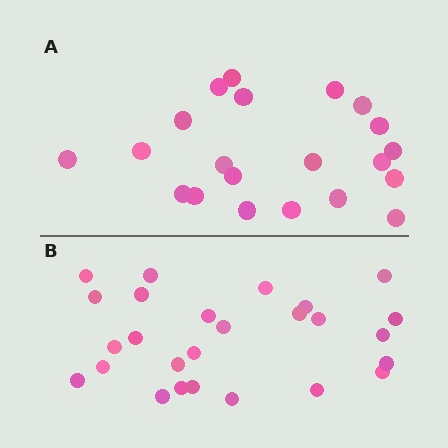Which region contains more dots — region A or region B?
Region B (the bottom region) has more dots.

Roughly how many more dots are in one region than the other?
Region B has about 5 more dots than region A.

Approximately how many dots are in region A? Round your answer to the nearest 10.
About 20 dots. (The exact count is 21, which rounds to 20.)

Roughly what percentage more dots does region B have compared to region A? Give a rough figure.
About 25% more.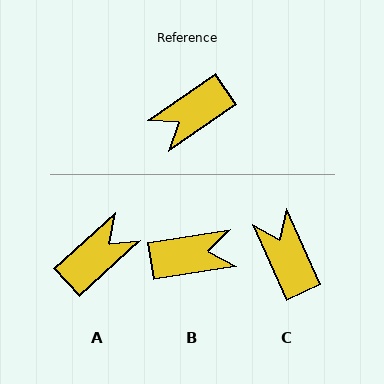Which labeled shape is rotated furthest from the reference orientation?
A, about 173 degrees away.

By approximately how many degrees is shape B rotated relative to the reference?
Approximately 154 degrees counter-clockwise.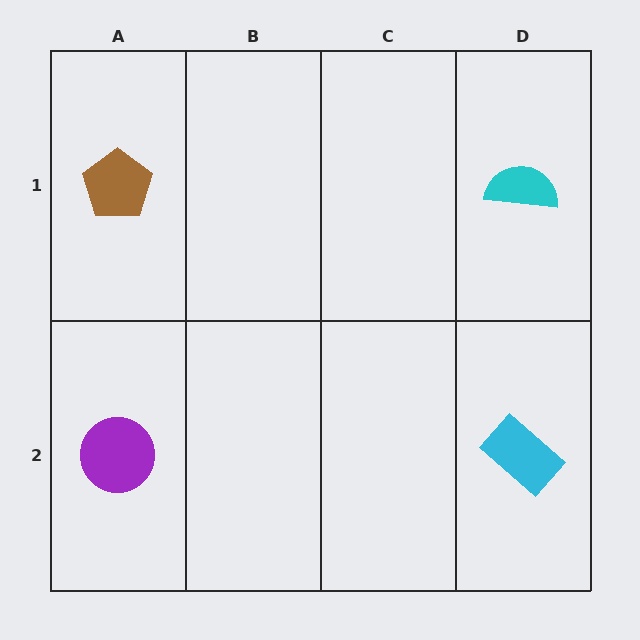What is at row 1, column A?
A brown pentagon.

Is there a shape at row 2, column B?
No, that cell is empty.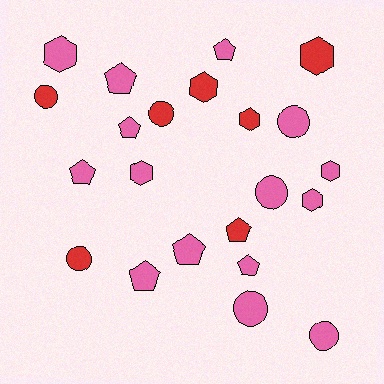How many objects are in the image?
There are 22 objects.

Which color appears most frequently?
Pink, with 15 objects.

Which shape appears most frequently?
Pentagon, with 8 objects.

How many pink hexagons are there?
There are 4 pink hexagons.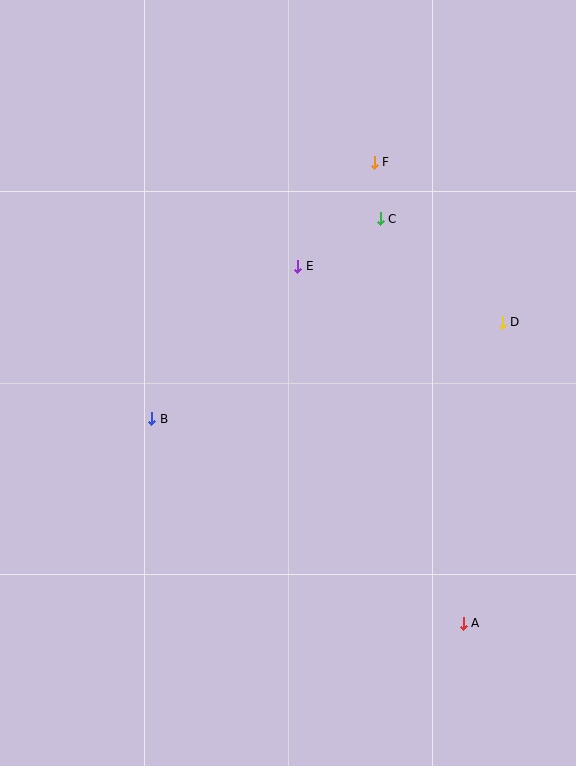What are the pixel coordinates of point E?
Point E is at (298, 266).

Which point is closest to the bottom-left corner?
Point B is closest to the bottom-left corner.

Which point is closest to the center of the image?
Point E at (298, 266) is closest to the center.